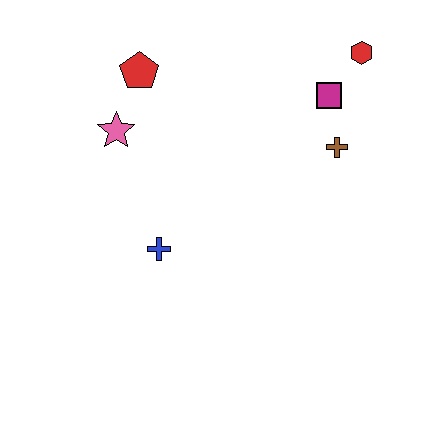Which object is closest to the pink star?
The red pentagon is closest to the pink star.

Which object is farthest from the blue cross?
The red hexagon is farthest from the blue cross.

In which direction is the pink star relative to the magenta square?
The pink star is to the left of the magenta square.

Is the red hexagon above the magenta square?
Yes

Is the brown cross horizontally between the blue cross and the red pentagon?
No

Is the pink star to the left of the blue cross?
Yes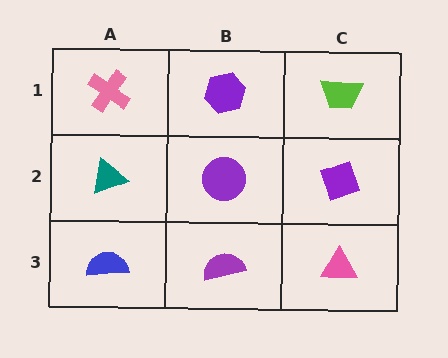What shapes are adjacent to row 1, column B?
A purple circle (row 2, column B), a pink cross (row 1, column A), a lime trapezoid (row 1, column C).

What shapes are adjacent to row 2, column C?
A lime trapezoid (row 1, column C), a pink triangle (row 3, column C), a purple circle (row 2, column B).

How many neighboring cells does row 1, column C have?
2.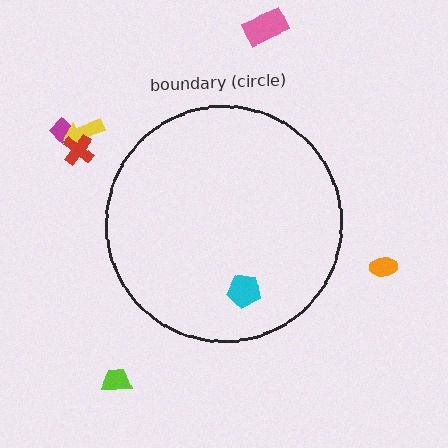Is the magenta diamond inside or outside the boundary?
Outside.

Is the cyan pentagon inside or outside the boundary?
Inside.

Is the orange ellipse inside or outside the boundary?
Outside.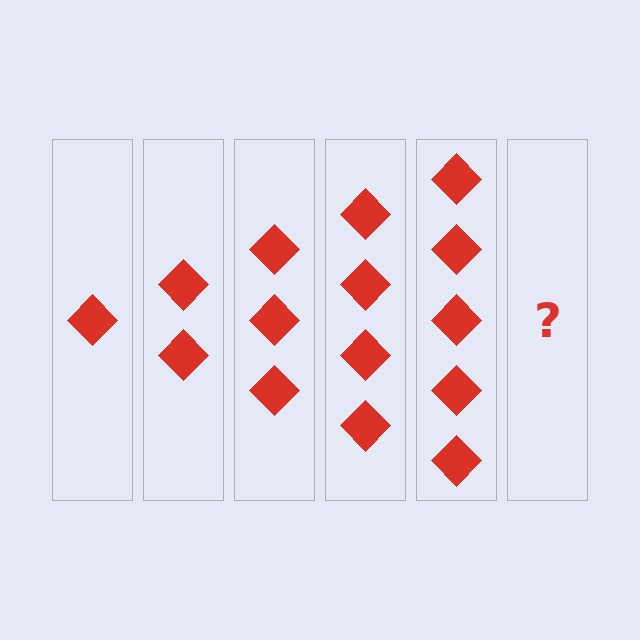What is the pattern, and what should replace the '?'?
The pattern is that each step adds one more diamond. The '?' should be 6 diamonds.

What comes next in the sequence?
The next element should be 6 diamonds.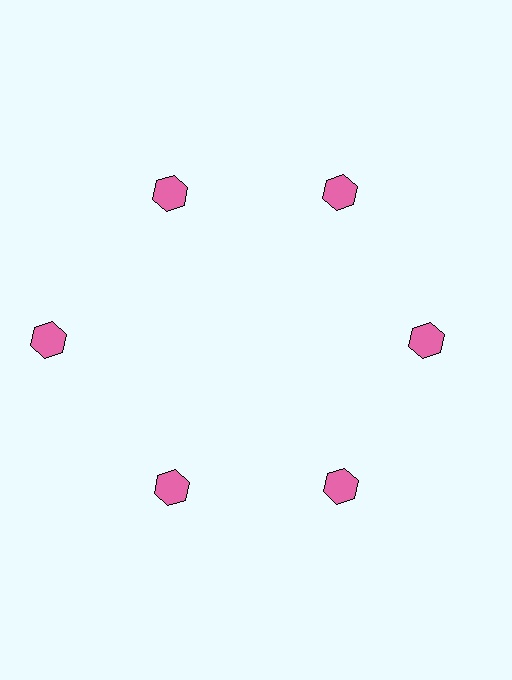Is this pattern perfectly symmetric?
No. The 6 pink hexagons are arranged in a ring, but one element near the 9 o'clock position is pushed outward from the center, breaking the 6-fold rotational symmetry.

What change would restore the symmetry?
The symmetry would be restored by moving it inward, back onto the ring so that all 6 hexagons sit at equal angles and equal distance from the center.